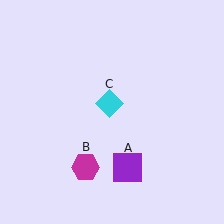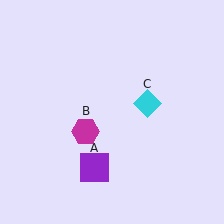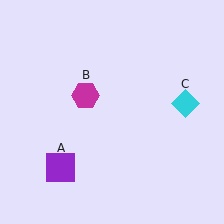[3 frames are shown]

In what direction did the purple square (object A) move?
The purple square (object A) moved left.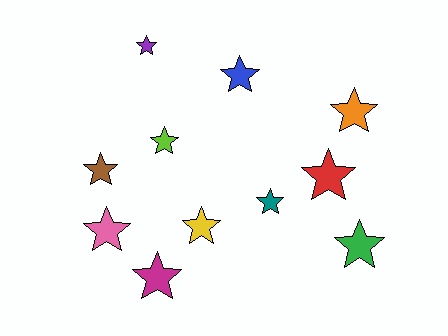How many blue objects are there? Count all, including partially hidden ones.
There is 1 blue object.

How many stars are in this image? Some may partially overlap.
There are 11 stars.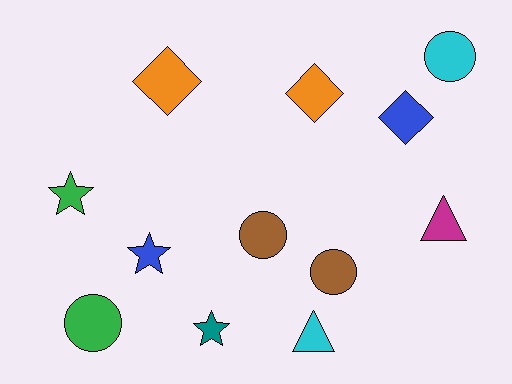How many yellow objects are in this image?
There are no yellow objects.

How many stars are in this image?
There are 3 stars.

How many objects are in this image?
There are 12 objects.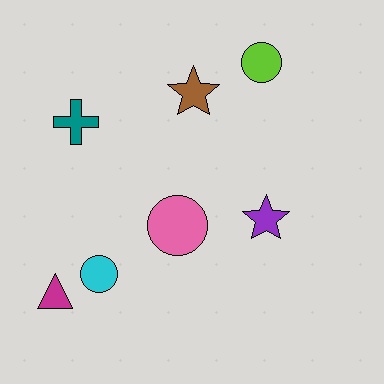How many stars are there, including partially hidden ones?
There are 2 stars.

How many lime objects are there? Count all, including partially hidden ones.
There is 1 lime object.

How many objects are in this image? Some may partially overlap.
There are 7 objects.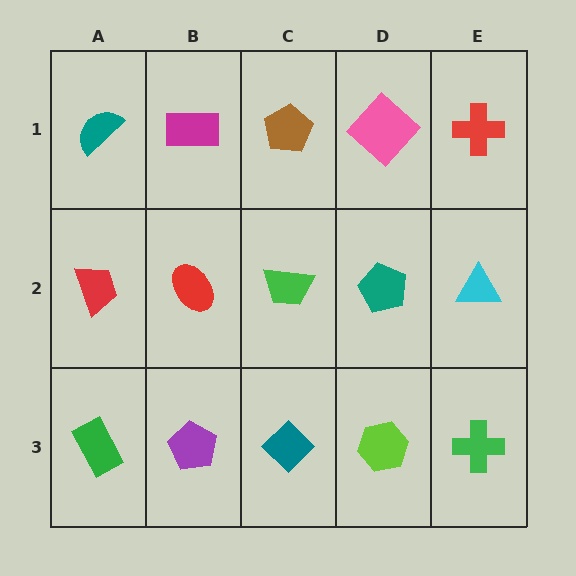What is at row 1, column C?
A brown pentagon.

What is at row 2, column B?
A red ellipse.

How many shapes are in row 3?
5 shapes.